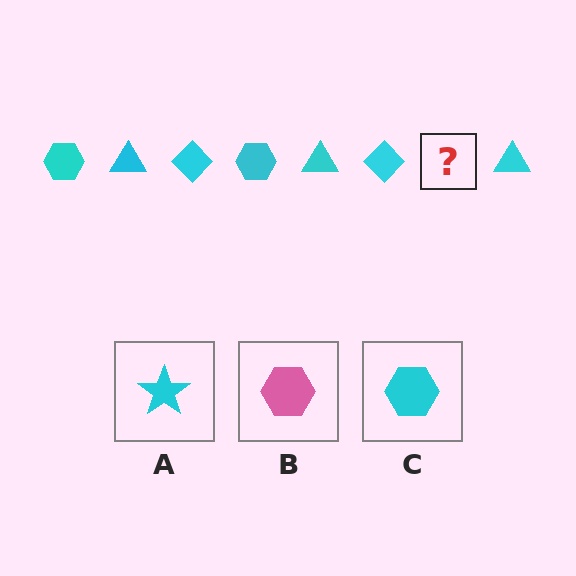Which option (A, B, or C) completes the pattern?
C.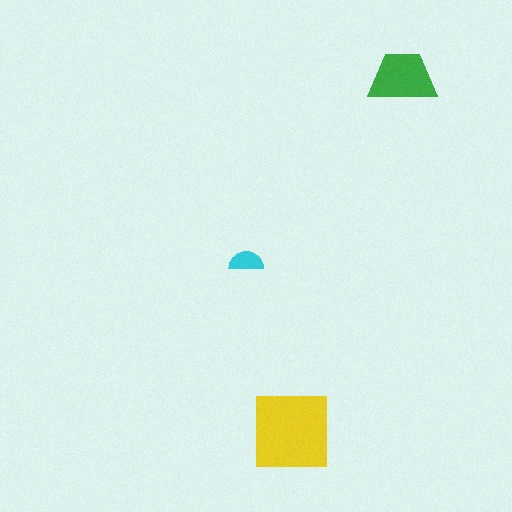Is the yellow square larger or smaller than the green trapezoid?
Larger.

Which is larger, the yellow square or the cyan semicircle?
The yellow square.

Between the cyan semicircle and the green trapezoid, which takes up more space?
The green trapezoid.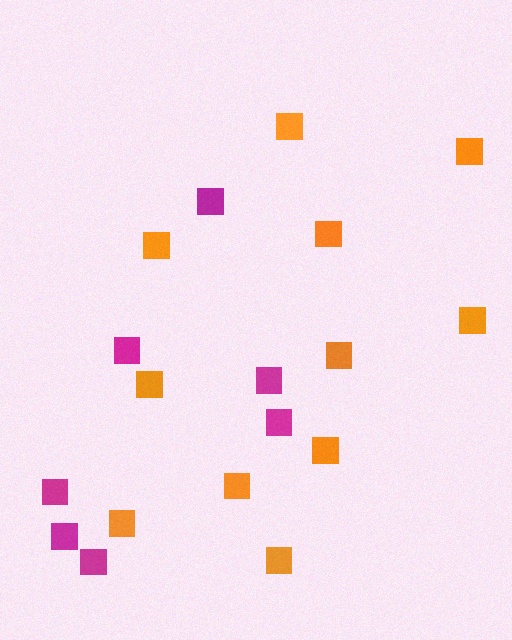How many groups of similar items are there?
There are 2 groups: one group of orange squares (11) and one group of magenta squares (7).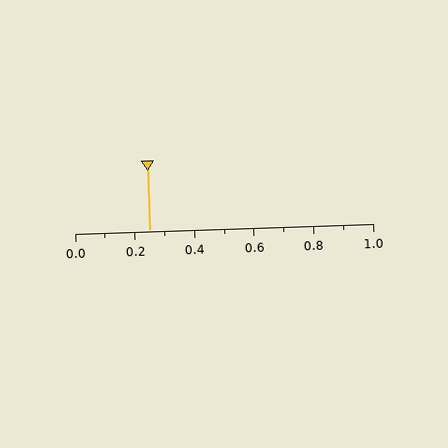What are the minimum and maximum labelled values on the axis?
The axis runs from 0.0 to 1.0.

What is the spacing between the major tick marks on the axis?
The major ticks are spaced 0.2 apart.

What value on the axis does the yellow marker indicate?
The marker indicates approximately 0.25.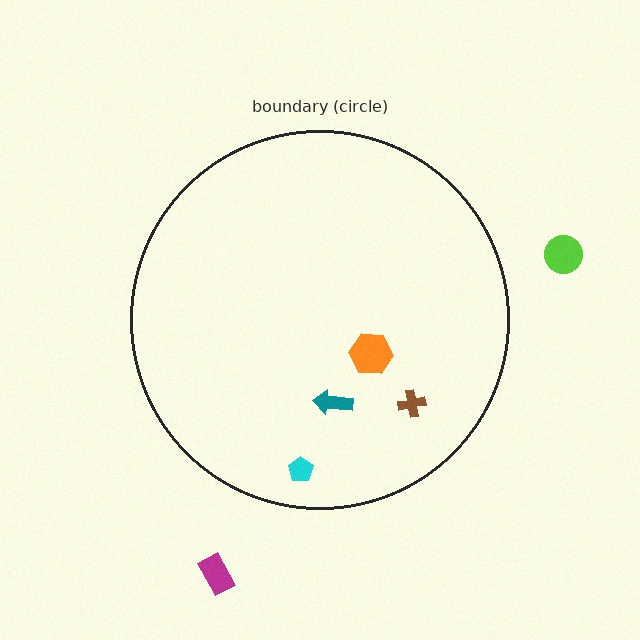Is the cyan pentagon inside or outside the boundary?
Inside.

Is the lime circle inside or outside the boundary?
Outside.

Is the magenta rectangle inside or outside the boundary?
Outside.